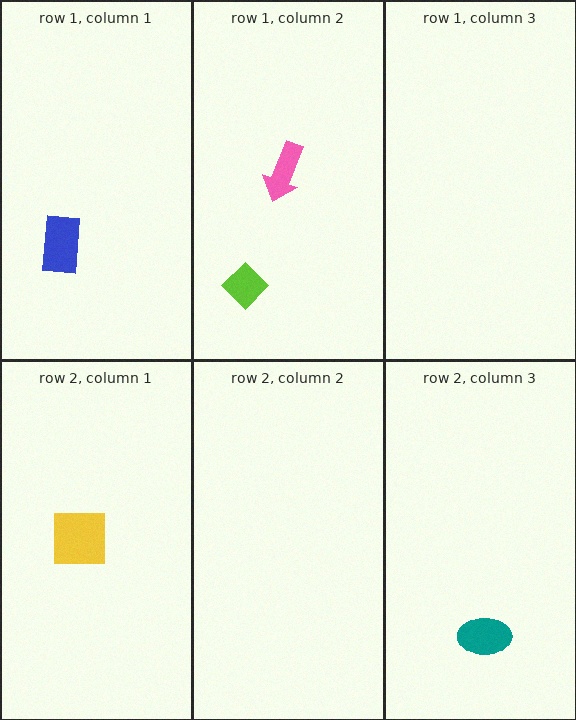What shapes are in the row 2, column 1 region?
The yellow square.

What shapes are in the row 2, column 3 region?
The teal ellipse.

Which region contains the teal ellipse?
The row 2, column 3 region.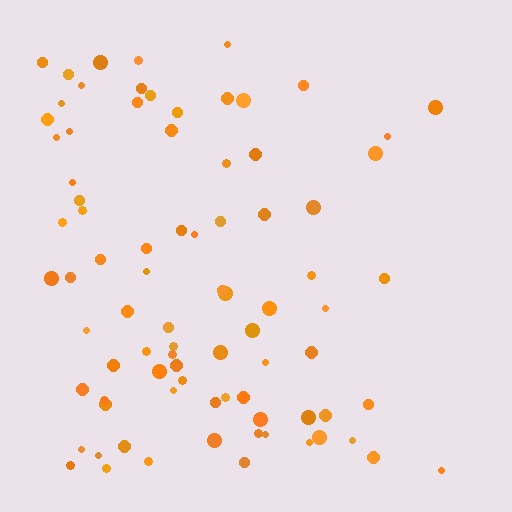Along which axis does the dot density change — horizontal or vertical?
Horizontal.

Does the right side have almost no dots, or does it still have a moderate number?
Still a moderate number, just noticeably fewer than the left.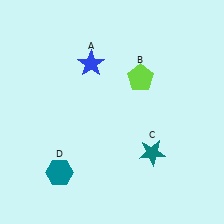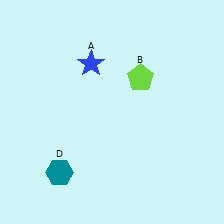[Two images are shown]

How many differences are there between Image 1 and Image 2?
There is 1 difference between the two images.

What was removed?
The teal star (C) was removed in Image 2.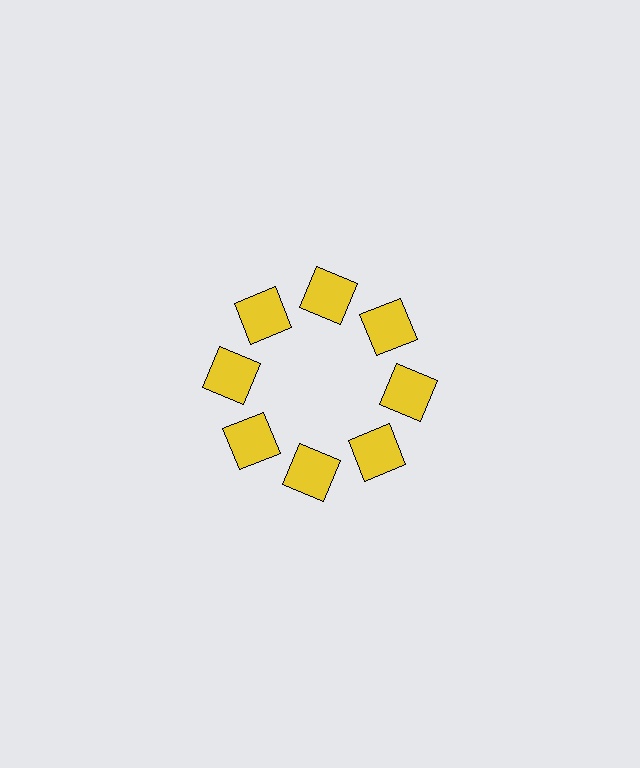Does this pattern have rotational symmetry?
Yes, this pattern has 8-fold rotational symmetry. It looks the same after rotating 45 degrees around the center.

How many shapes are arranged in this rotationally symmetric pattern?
There are 8 shapes, arranged in 8 groups of 1.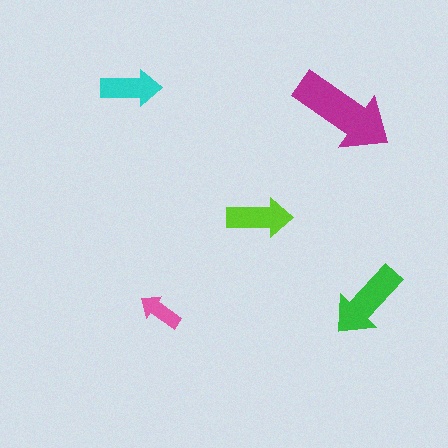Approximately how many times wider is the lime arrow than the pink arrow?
About 1.5 times wider.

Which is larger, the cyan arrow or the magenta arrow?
The magenta one.